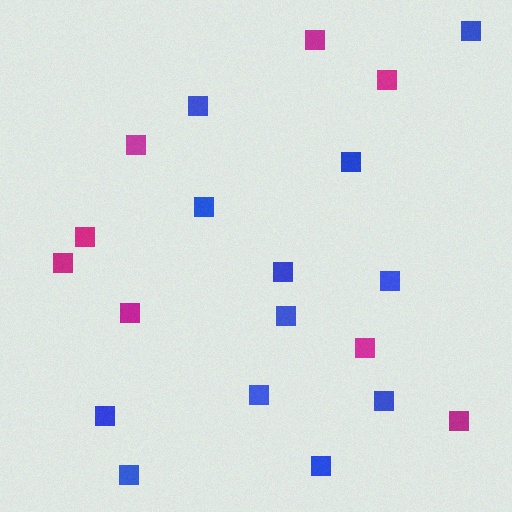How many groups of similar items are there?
There are 2 groups: one group of blue squares (12) and one group of magenta squares (8).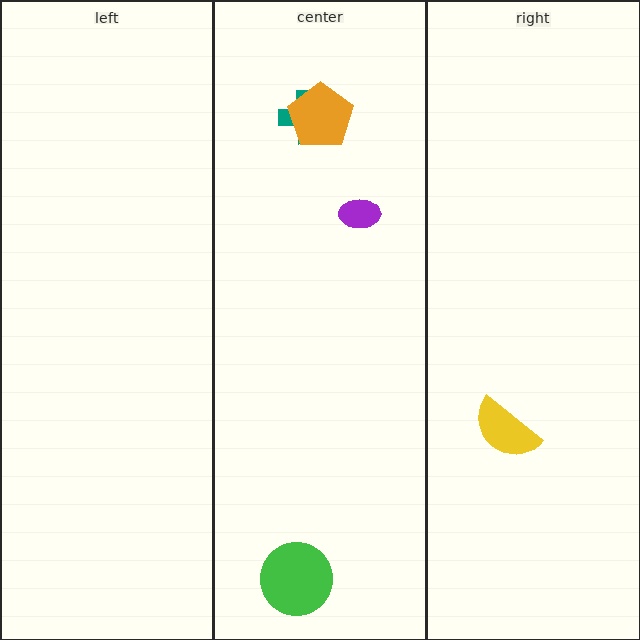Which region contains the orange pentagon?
The center region.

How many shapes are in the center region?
4.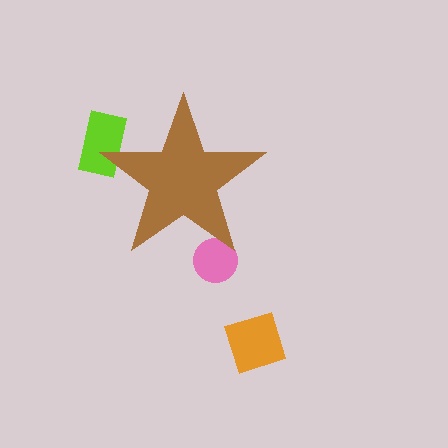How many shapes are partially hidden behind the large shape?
2 shapes are partially hidden.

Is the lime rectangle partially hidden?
Yes, the lime rectangle is partially hidden behind the brown star.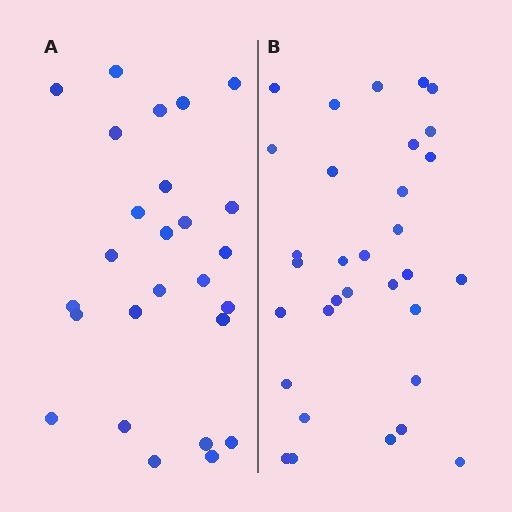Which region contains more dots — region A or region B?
Region B (the right region) has more dots.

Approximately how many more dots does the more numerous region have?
Region B has about 6 more dots than region A.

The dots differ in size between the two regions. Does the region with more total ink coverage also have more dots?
No. Region A has more total ink coverage because its dots are larger, but region B actually contains more individual dots. Total area can be misleading — the number of items is what matters here.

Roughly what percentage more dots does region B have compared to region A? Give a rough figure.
About 25% more.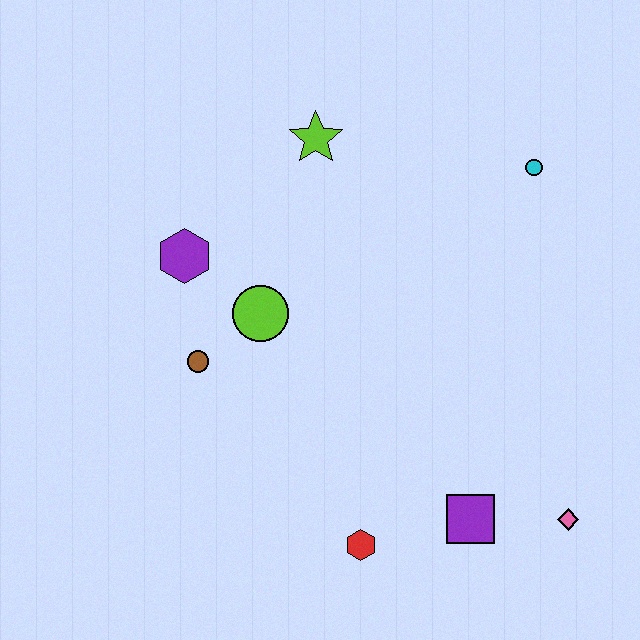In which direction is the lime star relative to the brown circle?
The lime star is above the brown circle.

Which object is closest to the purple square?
The pink diamond is closest to the purple square.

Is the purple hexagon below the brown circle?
No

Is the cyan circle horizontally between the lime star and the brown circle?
No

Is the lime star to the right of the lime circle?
Yes